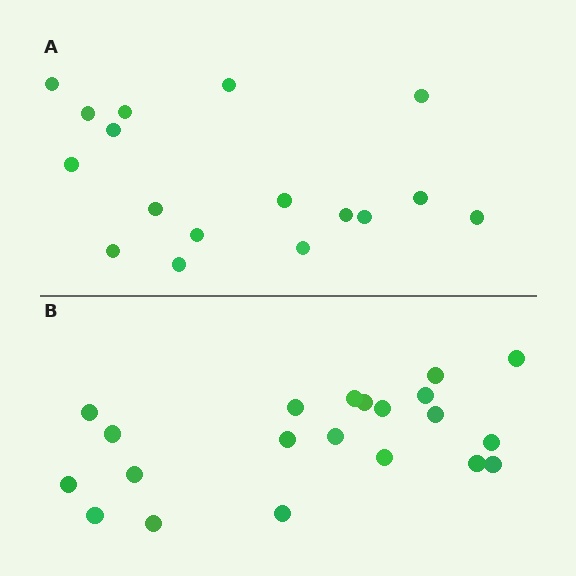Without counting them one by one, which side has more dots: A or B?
Region B (the bottom region) has more dots.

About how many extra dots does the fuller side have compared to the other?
Region B has about 4 more dots than region A.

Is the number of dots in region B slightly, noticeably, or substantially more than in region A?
Region B has only slightly more — the two regions are fairly close. The ratio is roughly 1.2 to 1.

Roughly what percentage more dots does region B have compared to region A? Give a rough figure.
About 25% more.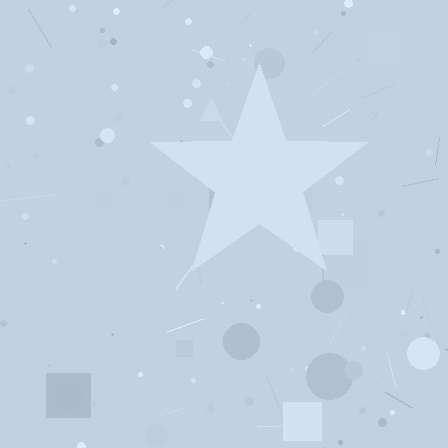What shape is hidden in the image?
A star is hidden in the image.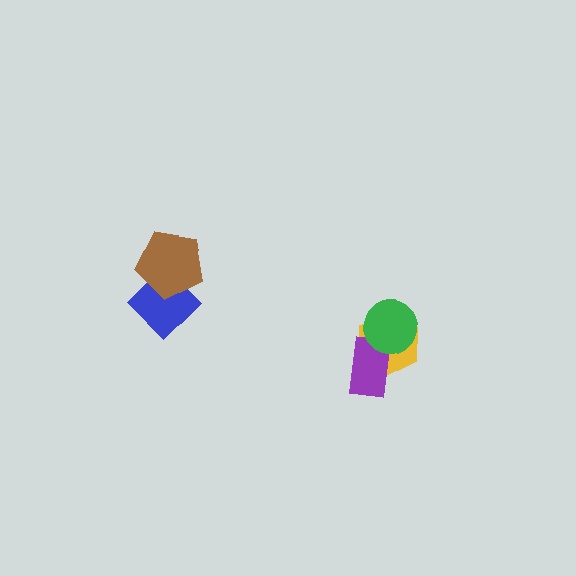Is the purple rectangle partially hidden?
Yes, it is partially covered by another shape.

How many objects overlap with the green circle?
2 objects overlap with the green circle.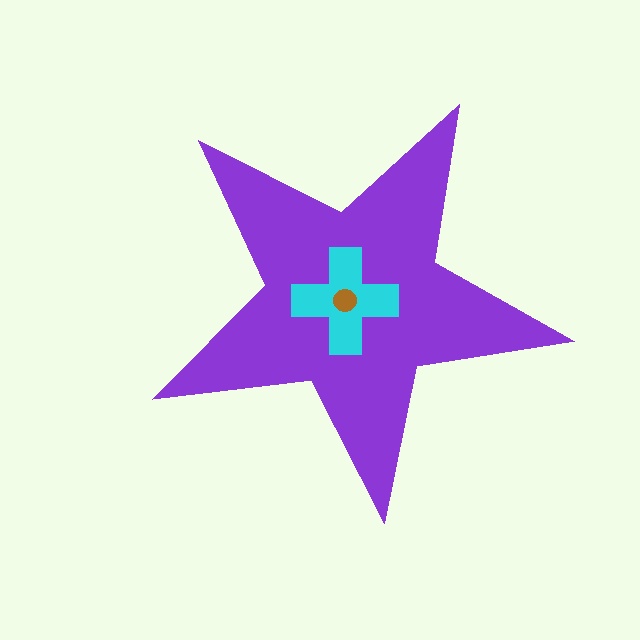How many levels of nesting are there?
3.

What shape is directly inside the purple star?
The cyan cross.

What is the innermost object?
The brown circle.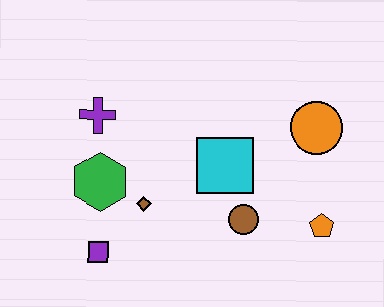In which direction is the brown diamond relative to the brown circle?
The brown diamond is to the left of the brown circle.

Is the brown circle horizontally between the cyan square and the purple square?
No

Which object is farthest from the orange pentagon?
The purple cross is farthest from the orange pentagon.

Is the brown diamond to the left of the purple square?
No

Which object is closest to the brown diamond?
The green hexagon is closest to the brown diamond.